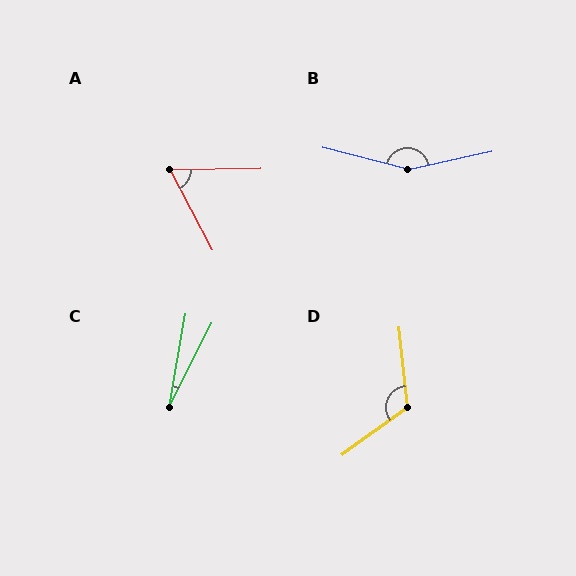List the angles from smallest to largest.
C (17°), A (63°), D (120°), B (153°).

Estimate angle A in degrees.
Approximately 63 degrees.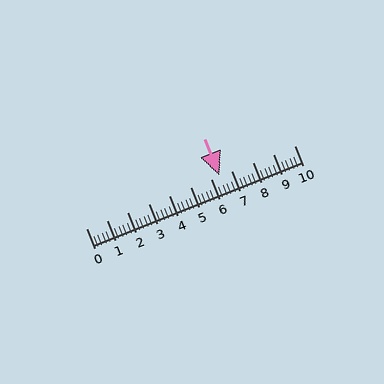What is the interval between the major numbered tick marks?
The major tick marks are spaced 1 units apart.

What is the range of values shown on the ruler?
The ruler shows values from 0 to 10.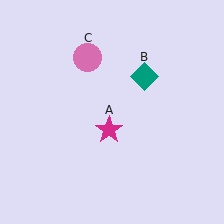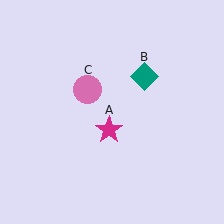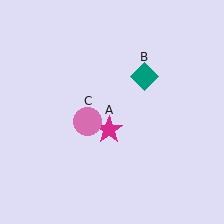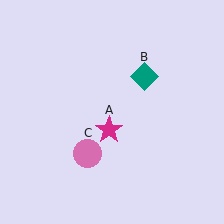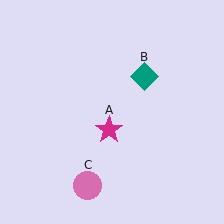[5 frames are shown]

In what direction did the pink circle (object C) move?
The pink circle (object C) moved down.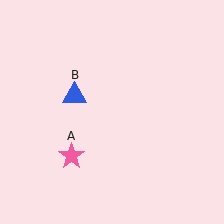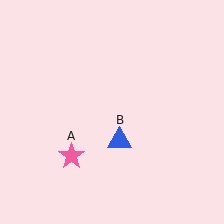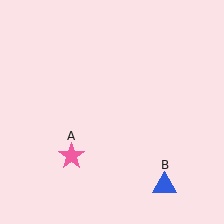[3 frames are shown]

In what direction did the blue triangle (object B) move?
The blue triangle (object B) moved down and to the right.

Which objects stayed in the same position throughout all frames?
Pink star (object A) remained stationary.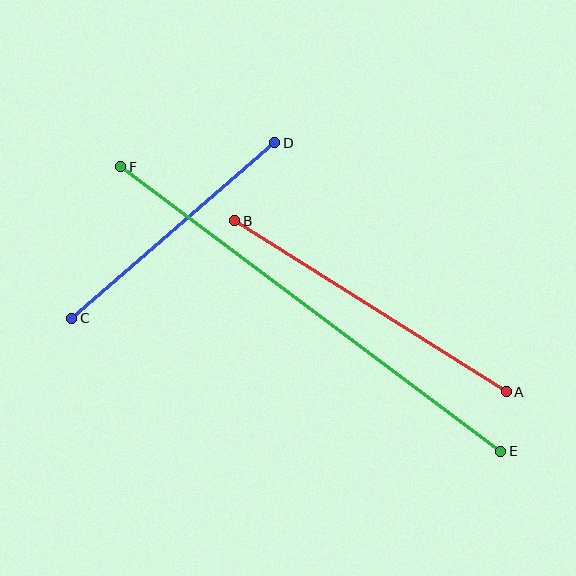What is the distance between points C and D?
The distance is approximately 268 pixels.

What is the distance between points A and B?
The distance is approximately 321 pixels.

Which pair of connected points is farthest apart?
Points E and F are farthest apart.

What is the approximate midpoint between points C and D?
The midpoint is at approximately (173, 231) pixels.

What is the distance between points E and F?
The distance is approximately 474 pixels.